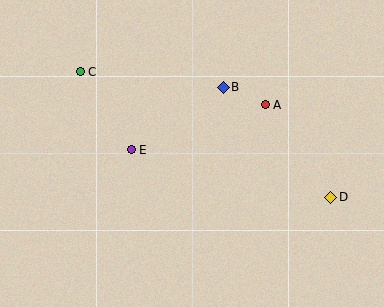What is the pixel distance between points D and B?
The distance between D and B is 153 pixels.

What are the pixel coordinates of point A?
Point A is at (265, 105).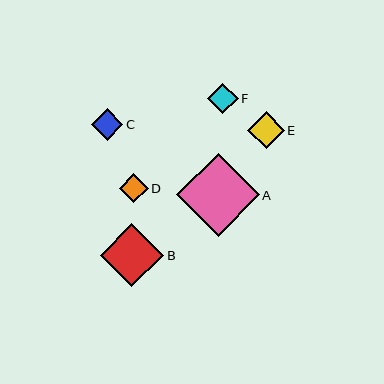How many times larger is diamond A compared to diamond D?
Diamond A is approximately 2.9 times the size of diamond D.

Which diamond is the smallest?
Diamond D is the smallest with a size of approximately 29 pixels.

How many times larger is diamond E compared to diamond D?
Diamond E is approximately 1.3 times the size of diamond D.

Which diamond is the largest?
Diamond A is the largest with a size of approximately 83 pixels.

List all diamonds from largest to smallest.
From largest to smallest: A, B, E, C, F, D.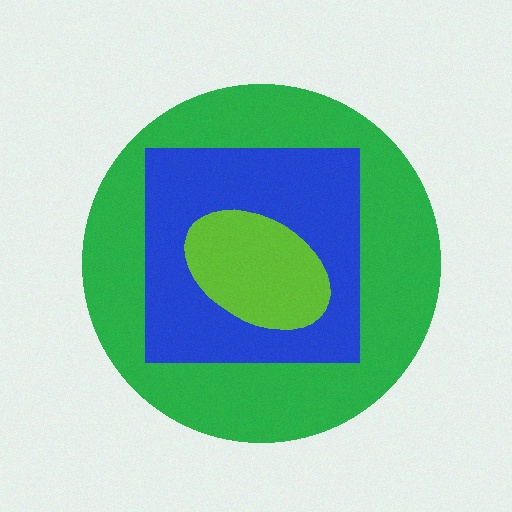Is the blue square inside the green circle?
Yes.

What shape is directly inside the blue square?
The lime ellipse.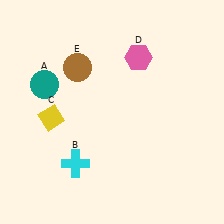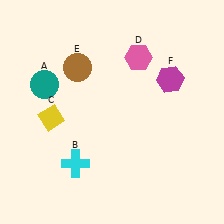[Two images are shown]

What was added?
A magenta hexagon (F) was added in Image 2.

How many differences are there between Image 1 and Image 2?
There is 1 difference between the two images.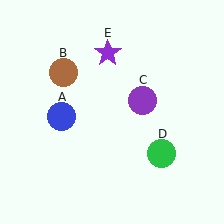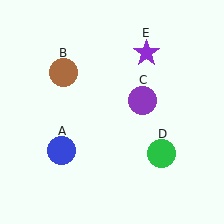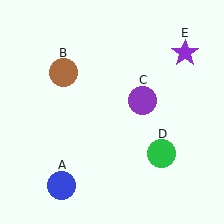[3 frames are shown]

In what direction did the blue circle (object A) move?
The blue circle (object A) moved down.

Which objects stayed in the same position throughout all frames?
Brown circle (object B) and purple circle (object C) and green circle (object D) remained stationary.